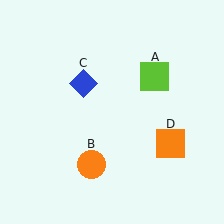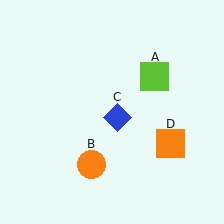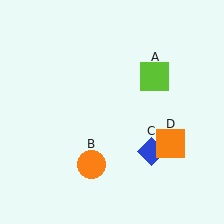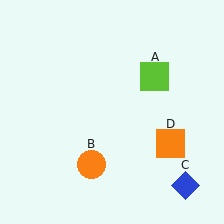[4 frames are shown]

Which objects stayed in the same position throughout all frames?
Lime square (object A) and orange circle (object B) and orange square (object D) remained stationary.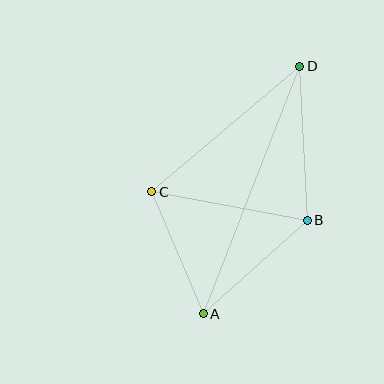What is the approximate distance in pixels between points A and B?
The distance between A and B is approximately 140 pixels.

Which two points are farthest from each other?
Points A and D are farthest from each other.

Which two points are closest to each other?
Points A and C are closest to each other.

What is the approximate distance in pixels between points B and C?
The distance between B and C is approximately 158 pixels.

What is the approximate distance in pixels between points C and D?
The distance between C and D is approximately 194 pixels.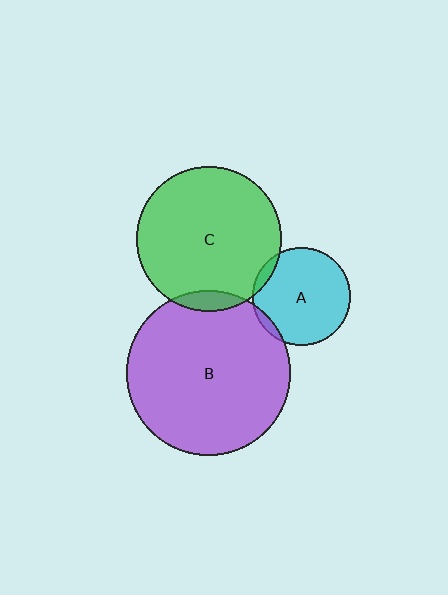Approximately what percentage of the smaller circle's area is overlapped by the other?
Approximately 5%.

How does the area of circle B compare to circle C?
Approximately 1.3 times.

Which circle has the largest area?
Circle B (purple).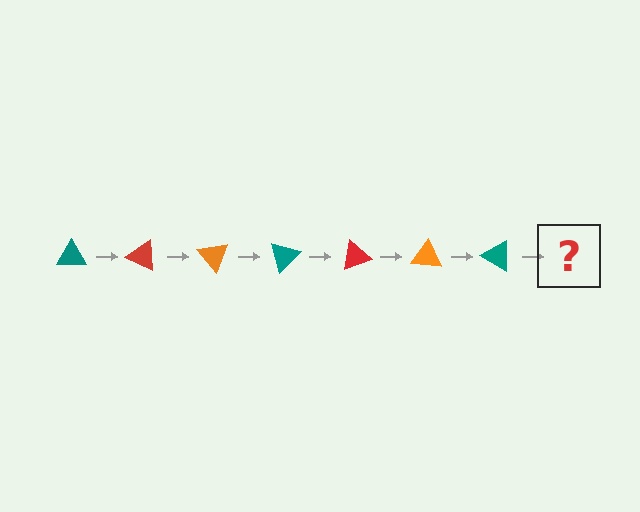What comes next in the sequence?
The next element should be a red triangle, rotated 175 degrees from the start.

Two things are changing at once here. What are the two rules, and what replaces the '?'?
The two rules are that it rotates 25 degrees each step and the color cycles through teal, red, and orange. The '?' should be a red triangle, rotated 175 degrees from the start.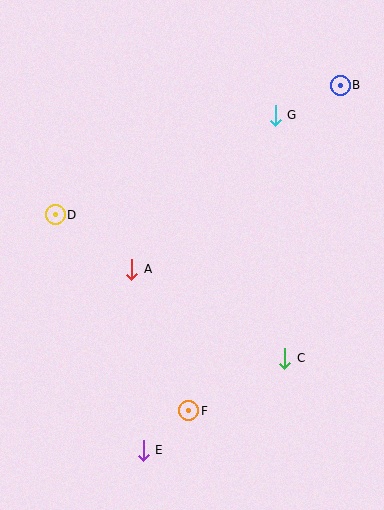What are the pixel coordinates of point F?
Point F is at (189, 411).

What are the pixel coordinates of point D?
Point D is at (55, 215).